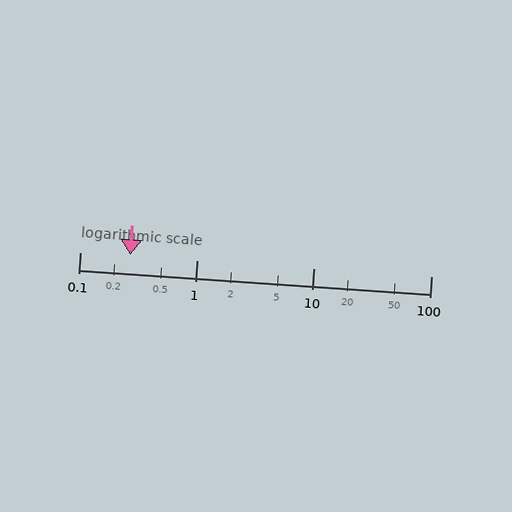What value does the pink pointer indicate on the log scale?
The pointer indicates approximately 0.27.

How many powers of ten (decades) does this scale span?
The scale spans 3 decades, from 0.1 to 100.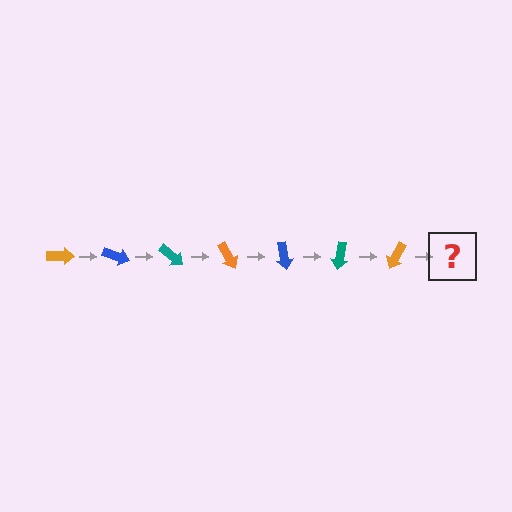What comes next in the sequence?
The next element should be a blue arrow, rotated 140 degrees from the start.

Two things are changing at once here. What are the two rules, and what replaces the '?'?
The two rules are that it rotates 20 degrees each step and the color cycles through orange, blue, and teal. The '?' should be a blue arrow, rotated 140 degrees from the start.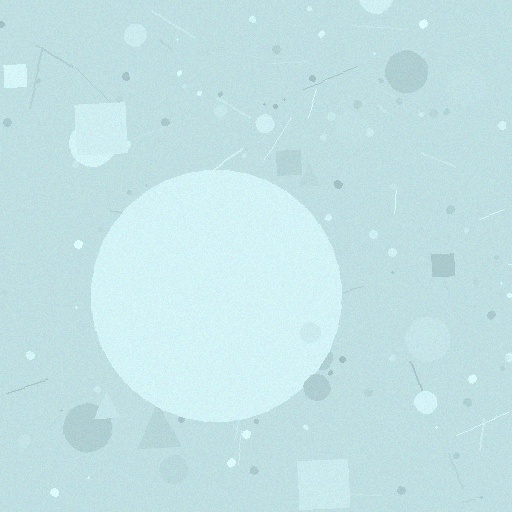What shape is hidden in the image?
A circle is hidden in the image.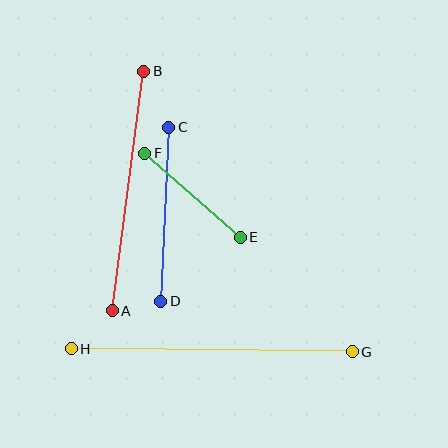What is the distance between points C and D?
The distance is approximately 174 pixels.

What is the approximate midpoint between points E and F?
The midpoint is at approximately (192, 195) pixels.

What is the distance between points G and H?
The distance is approximately 281 pixels.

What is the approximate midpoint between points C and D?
The midpoint is at approximately (165, 214) pixels.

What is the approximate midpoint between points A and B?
The midpoint is at approximately (128, 191) pixels.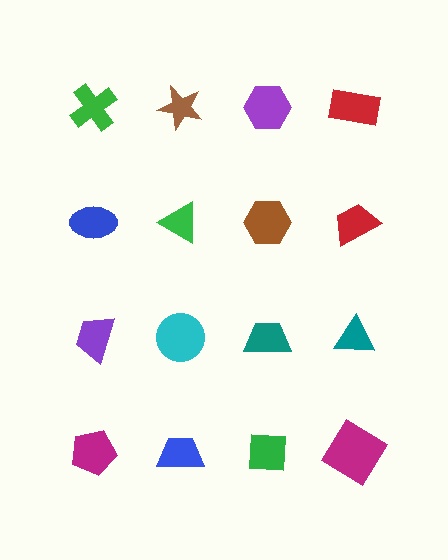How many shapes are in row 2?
4 shapes.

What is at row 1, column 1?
A green cross.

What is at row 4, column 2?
A blue trapezoid.